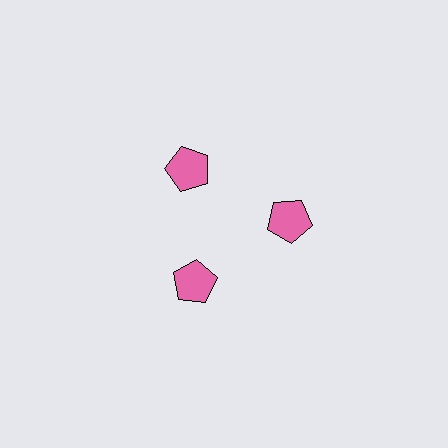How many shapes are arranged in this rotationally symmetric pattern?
There are 3 shapes, arranged in 3 groups of 1.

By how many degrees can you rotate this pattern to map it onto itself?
The pattern maps onto itself every 120 degrees of rotation.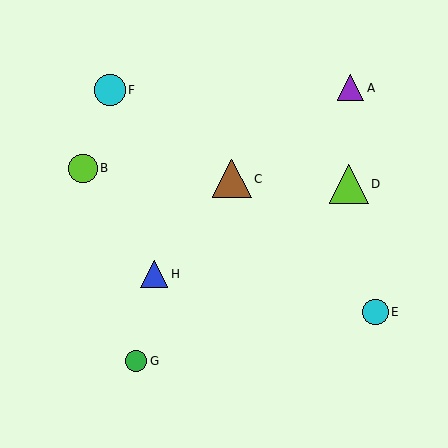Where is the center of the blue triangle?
The center of the blue triangle is at (154, 274).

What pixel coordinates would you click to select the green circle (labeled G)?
Click at (136, 361) to select the green circle G.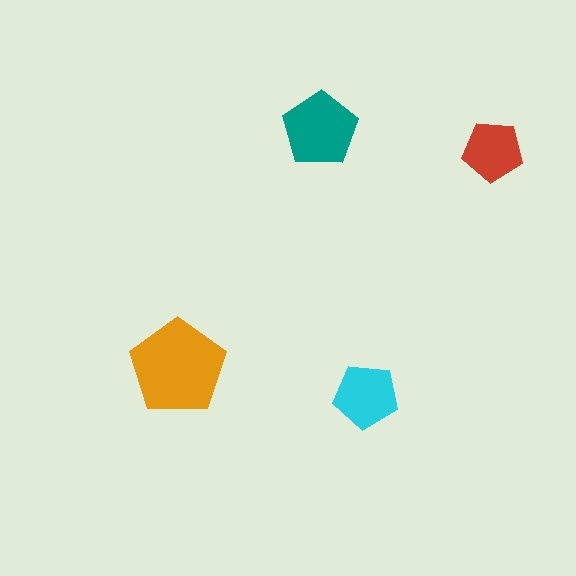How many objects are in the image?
There are 4 objects in the image.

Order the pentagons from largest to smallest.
the orange one, the teal one, the cyan one, the red one.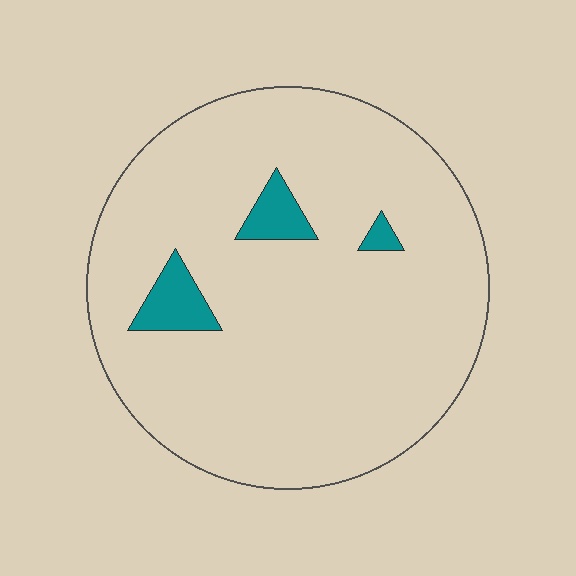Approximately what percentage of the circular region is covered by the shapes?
Approximately 5%.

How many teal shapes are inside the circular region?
3.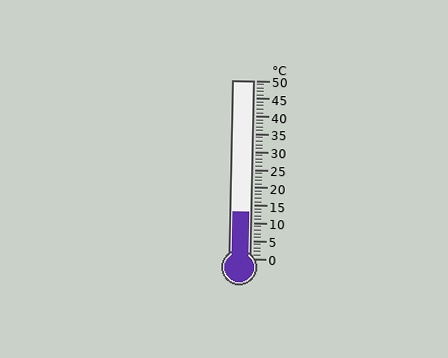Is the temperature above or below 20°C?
The temperature is below 20°C.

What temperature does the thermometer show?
The thermometer shows approximately 13°C.